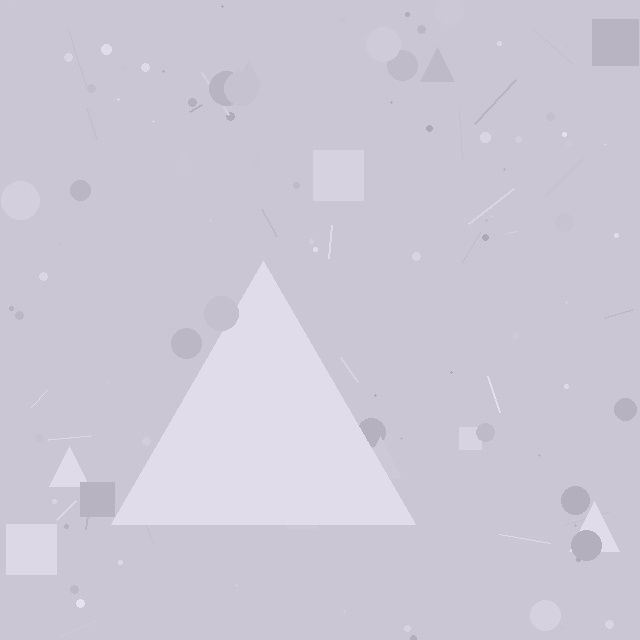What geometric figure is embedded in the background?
A triangle is embedded in the background.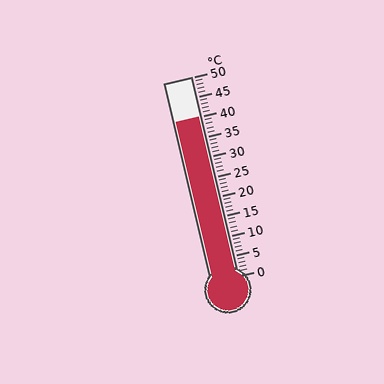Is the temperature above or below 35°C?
The temperature is above 35°C.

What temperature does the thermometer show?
The thermometer shows approximately 40°C.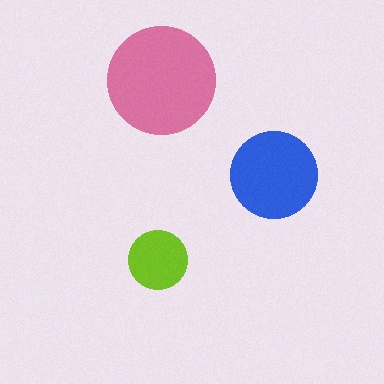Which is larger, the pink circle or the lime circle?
The pink one.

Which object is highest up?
The pink circle is topmost.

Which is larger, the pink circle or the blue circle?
The pink one.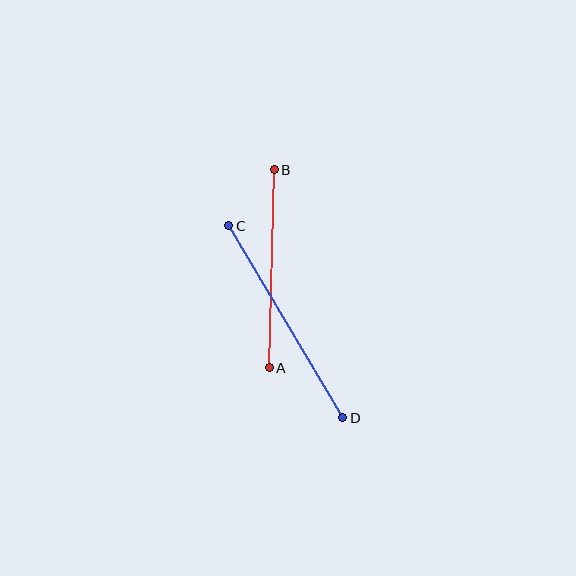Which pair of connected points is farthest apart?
Points C and D are farthest apart.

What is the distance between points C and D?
The distance is approximately 223 pixels.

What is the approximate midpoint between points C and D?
The midpoint is at approximately (286, 322) pixels.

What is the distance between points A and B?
The distance is approximately 198 pixels.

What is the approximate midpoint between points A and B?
The midpoint is at approximately (272, 269) pixels.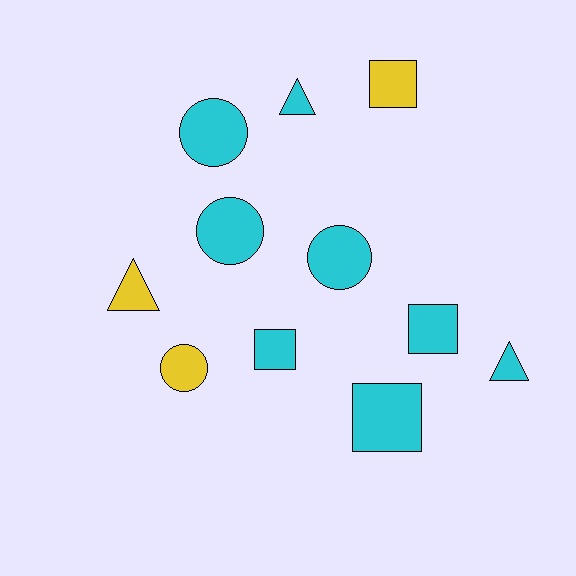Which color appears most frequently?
Cyan, with 8 objects.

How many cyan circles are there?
There are 3 cyan circles.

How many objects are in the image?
There are 11 objects.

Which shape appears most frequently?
Square, with 4 objects.